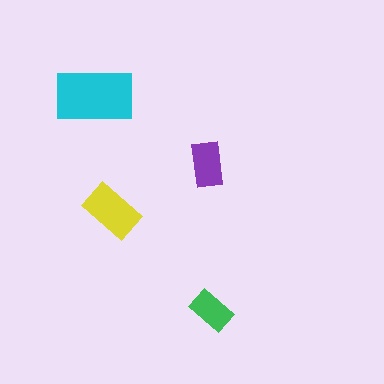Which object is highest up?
The cyan rectangle is topmost.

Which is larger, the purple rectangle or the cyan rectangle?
The cyan one.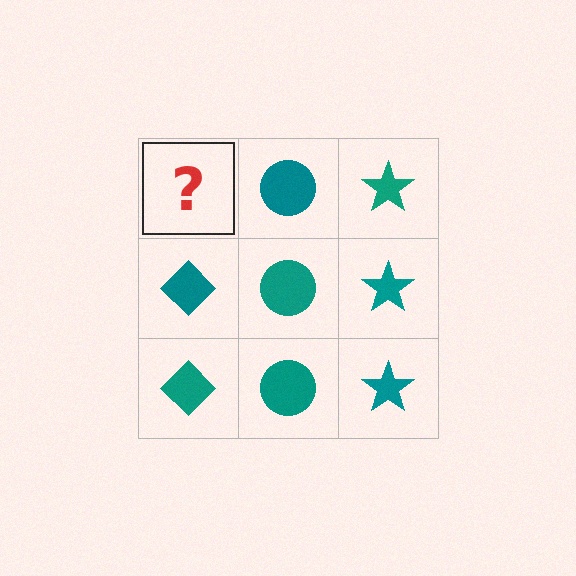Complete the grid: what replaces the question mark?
The question mark should be replaced with a teal diamond.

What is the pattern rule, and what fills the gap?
The rule is that each column has a consistent shape. The gap should be filled with a teal diamond.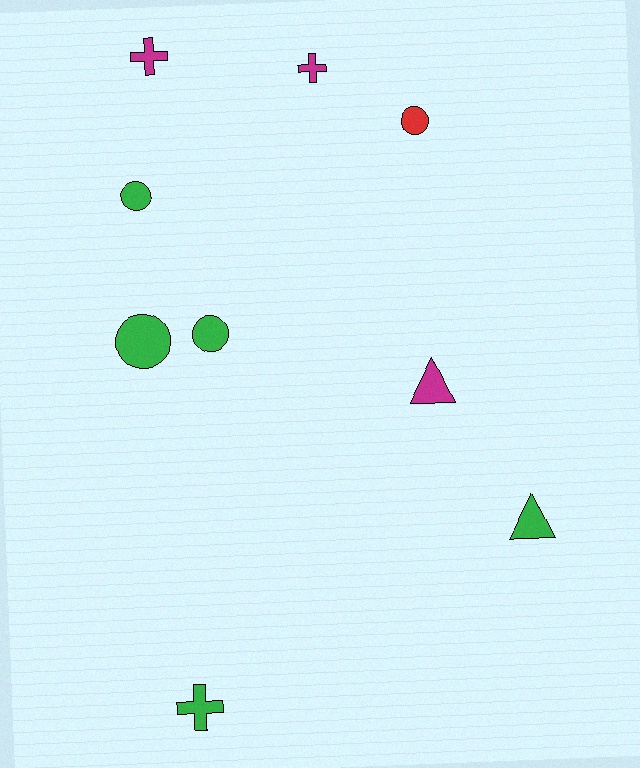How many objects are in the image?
There are 9 objects.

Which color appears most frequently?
Green, with 5 objects.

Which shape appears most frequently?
Circle, with 4 objects.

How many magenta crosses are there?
There are 2 magenta crosses.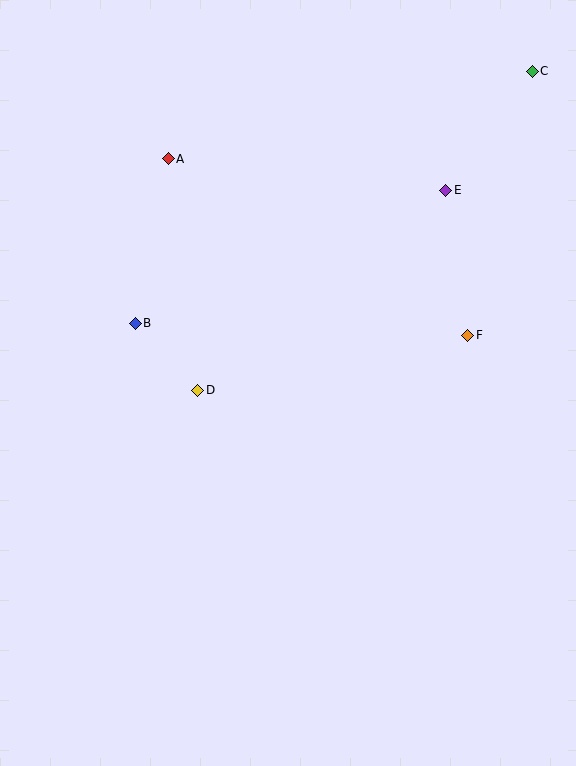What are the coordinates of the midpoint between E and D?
The midpoint between E and D is at (322, 290).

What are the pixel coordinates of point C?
Point C is at (532, 71).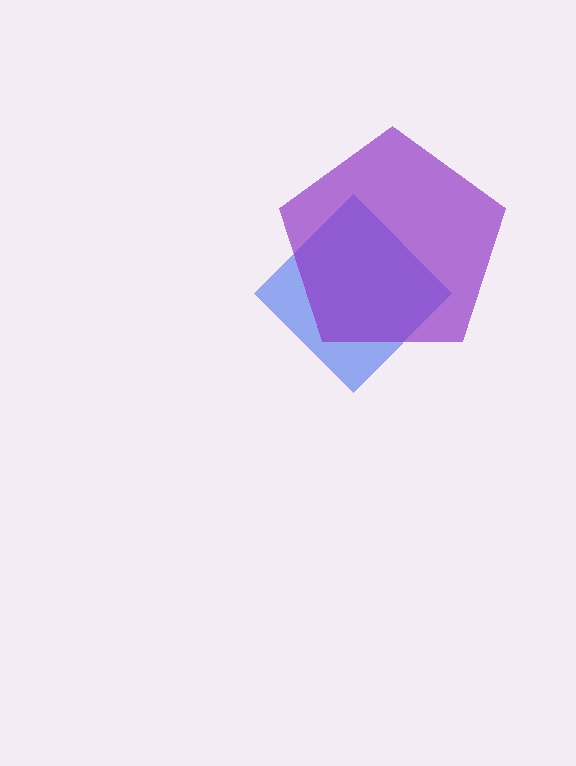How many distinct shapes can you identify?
There are 2 distinct shapes: a blue diamond, a purple pentagon.